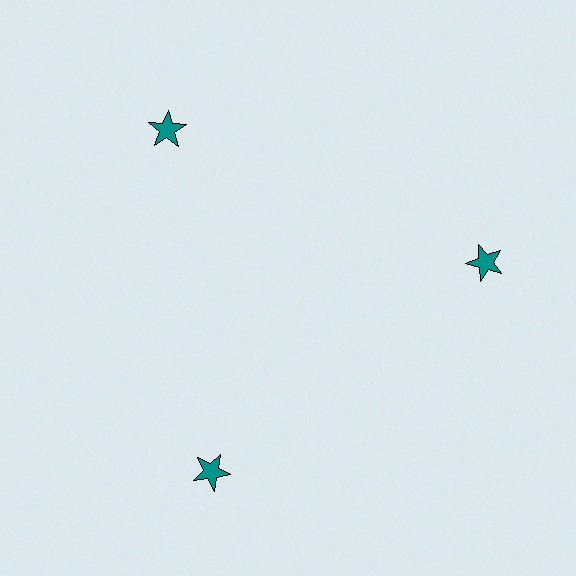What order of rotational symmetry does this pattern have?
This pattern has 3-fold rotational symmetry.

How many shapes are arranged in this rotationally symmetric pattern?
There are 3 shapes, arranged in 3 groups of 1.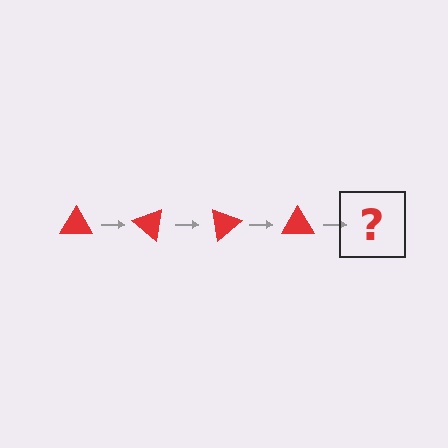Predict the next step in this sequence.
The next step is a red triangle rotated 160 degrees.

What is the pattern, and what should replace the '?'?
The pattern is that the triangle rotates 40 degrees each step. The '?' should be a red triangle rotated 160 degrees.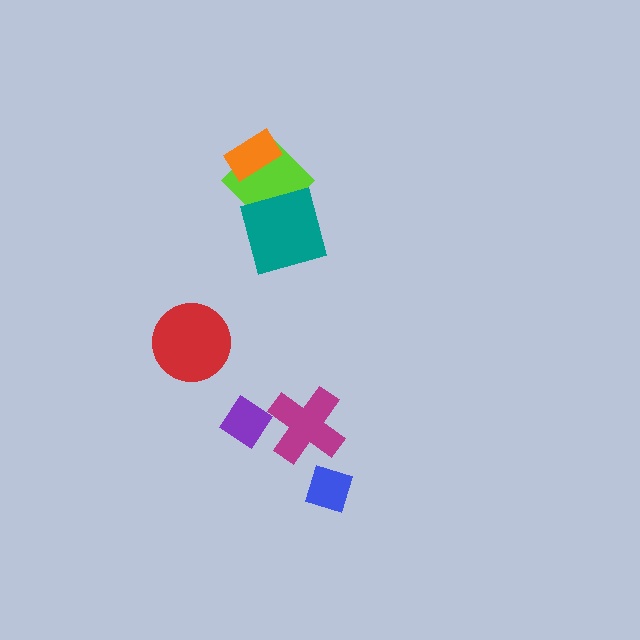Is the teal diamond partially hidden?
No, no other shape covers it.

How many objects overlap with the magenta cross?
0 objects overlap with the magenta cross.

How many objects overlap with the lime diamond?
2 objects overlap with the lime diamond.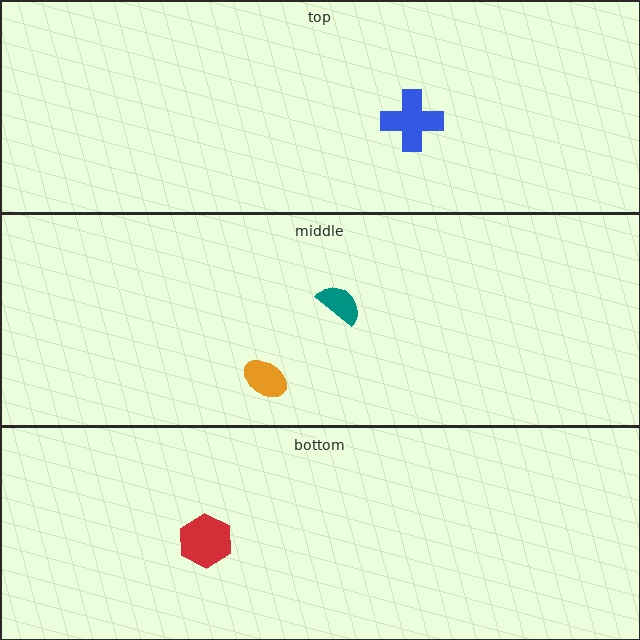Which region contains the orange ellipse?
The middle region.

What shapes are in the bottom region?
The red hexagon.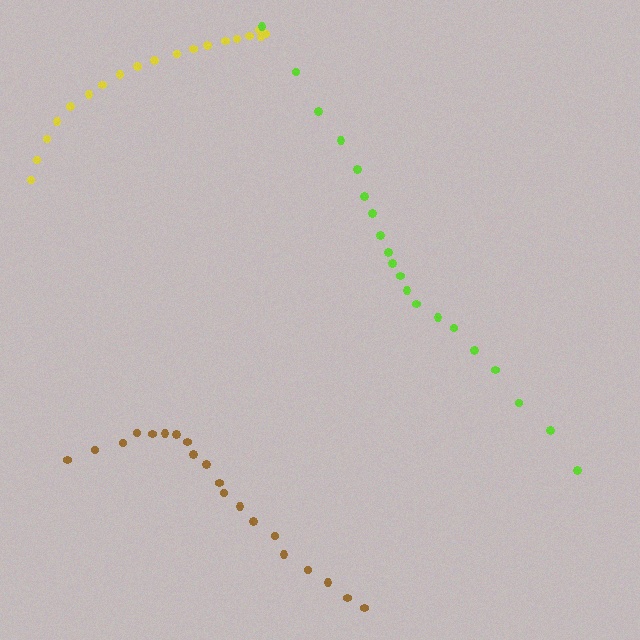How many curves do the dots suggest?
There are 3 distinct paths.